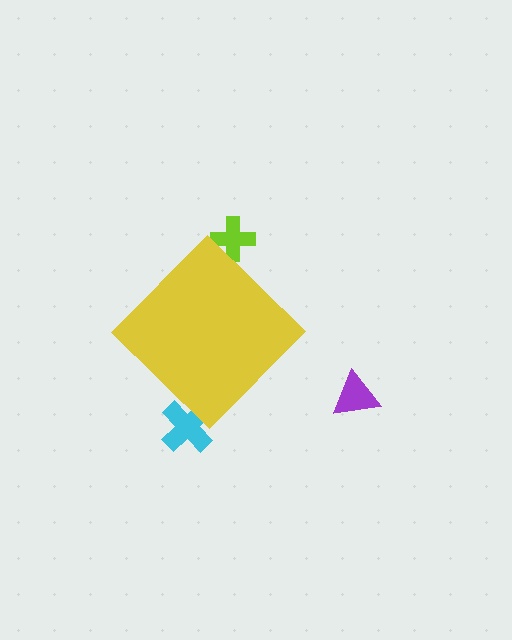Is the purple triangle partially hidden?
No, the purple triangle is fully visible.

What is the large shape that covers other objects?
A yellow diamond.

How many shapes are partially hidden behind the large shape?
2 shapes are partially hidden.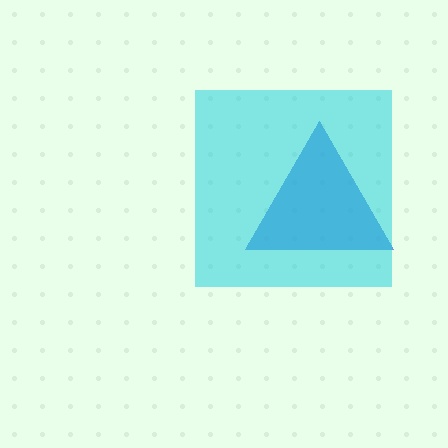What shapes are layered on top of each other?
The layered shapes are: a blue triangle, a cyan square.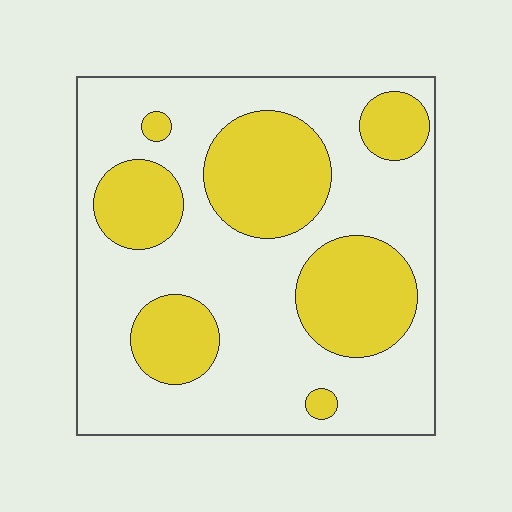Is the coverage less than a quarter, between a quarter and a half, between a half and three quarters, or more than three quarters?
Between a quarter and a half.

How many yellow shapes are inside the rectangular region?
7.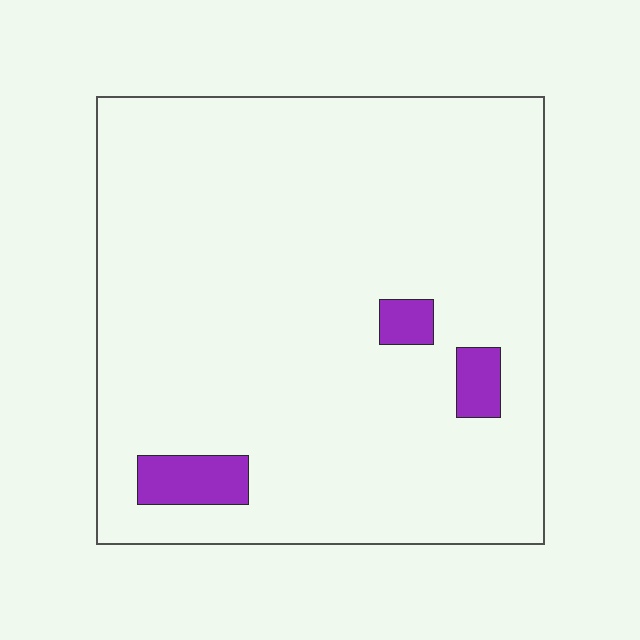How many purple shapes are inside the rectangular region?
3.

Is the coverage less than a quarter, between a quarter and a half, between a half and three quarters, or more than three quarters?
Less than a quarter.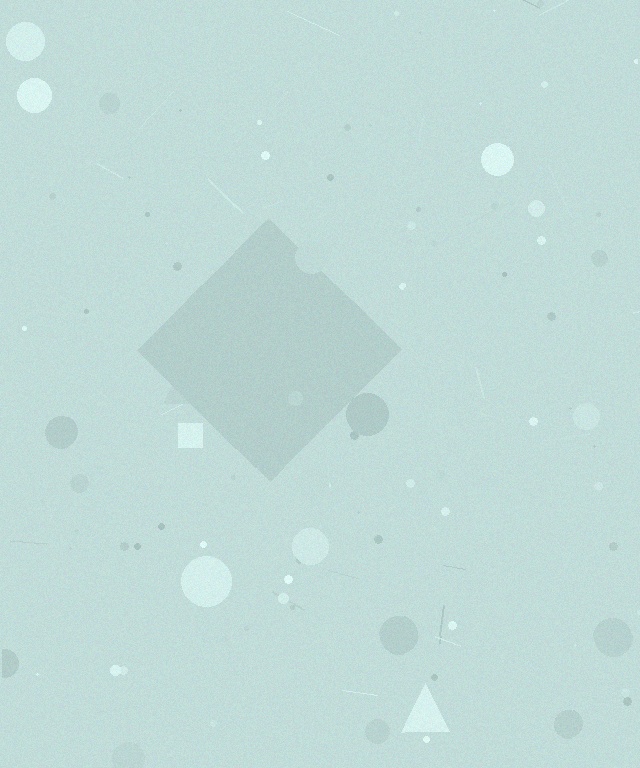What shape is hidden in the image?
A diamond is hidden in the image.